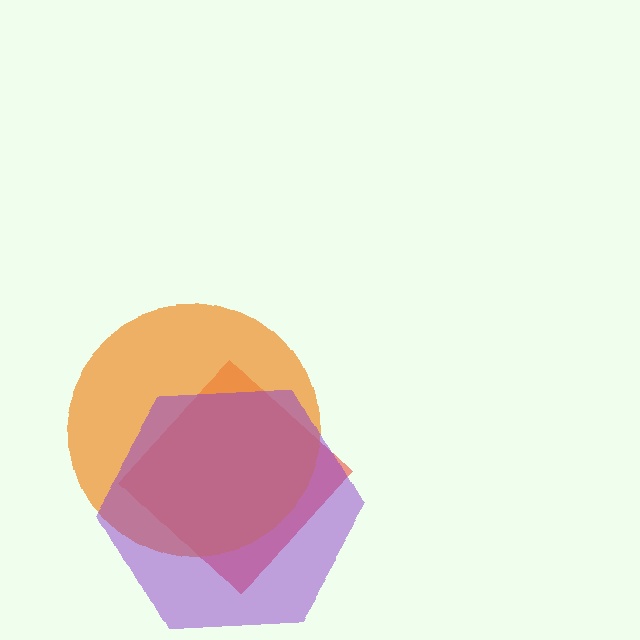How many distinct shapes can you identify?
There are 3 distinct shapes: a red diamond, an orange circle, a purple hexagon.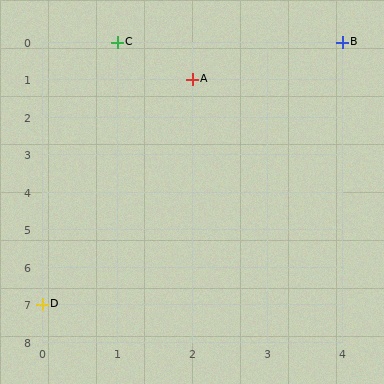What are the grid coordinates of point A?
Point A is at grid coordinates (2, 1).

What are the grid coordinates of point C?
Point C is at grid coordinates (1, 0).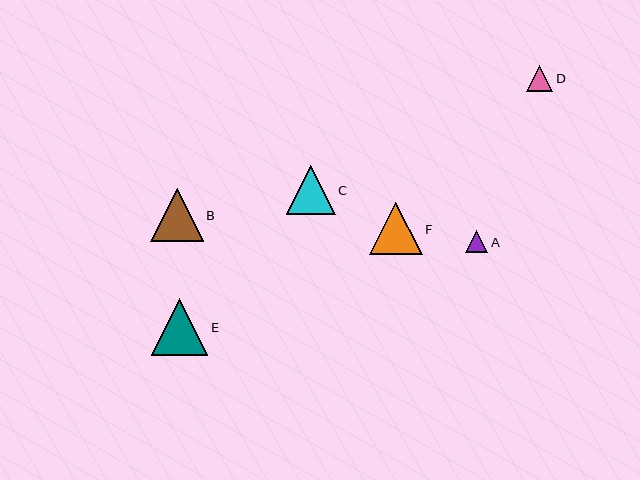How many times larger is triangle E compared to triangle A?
Triangle E is approximately 2.5 times the size of triangle A.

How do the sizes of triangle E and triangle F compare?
Triangle E and triangle F are approximately the same size.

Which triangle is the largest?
Triangle E is the largest with a size of approximately 56 pixels.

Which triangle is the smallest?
Triangle A is the smallest with a size of approximately 22 pixels.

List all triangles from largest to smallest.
From largest to smallest: E, B, F, C, D, A.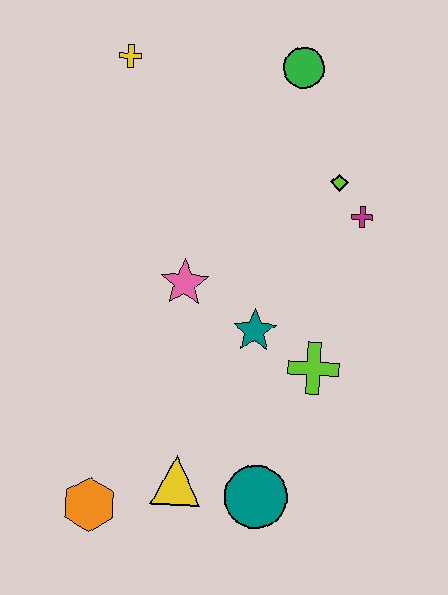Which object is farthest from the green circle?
The orange hexagon is farthest from the green circle.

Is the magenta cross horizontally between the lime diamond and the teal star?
No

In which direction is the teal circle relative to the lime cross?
The teal circle is below the lime cross.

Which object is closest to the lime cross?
The teal star is closest to the lime cross.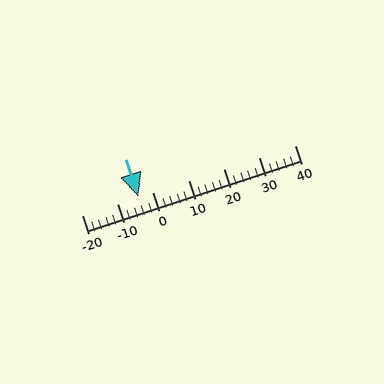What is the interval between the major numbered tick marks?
The major tick marks are spaced 10 units apart.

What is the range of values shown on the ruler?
The ruler shows values from -20 to 40.